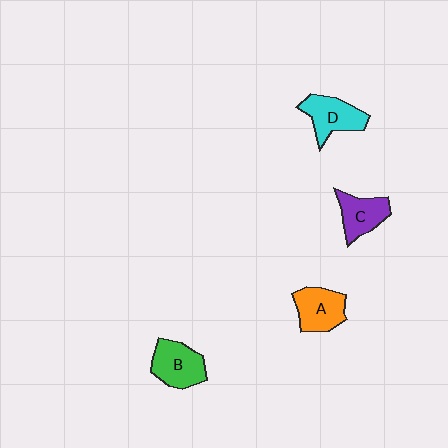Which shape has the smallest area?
Shape C (purple).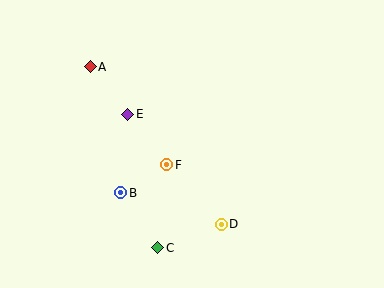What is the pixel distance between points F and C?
The distance between F and C is 83 pixels.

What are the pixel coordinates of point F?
Point F is at (167, 165).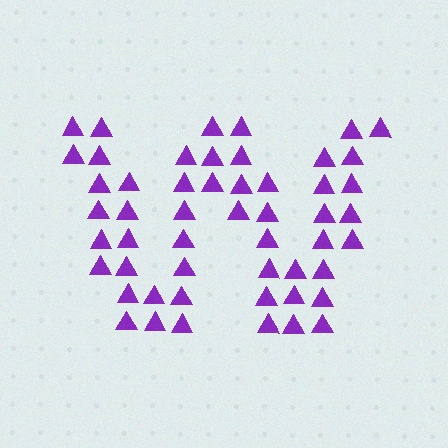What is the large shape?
The large shape is the letter W.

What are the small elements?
The small elements are triangles.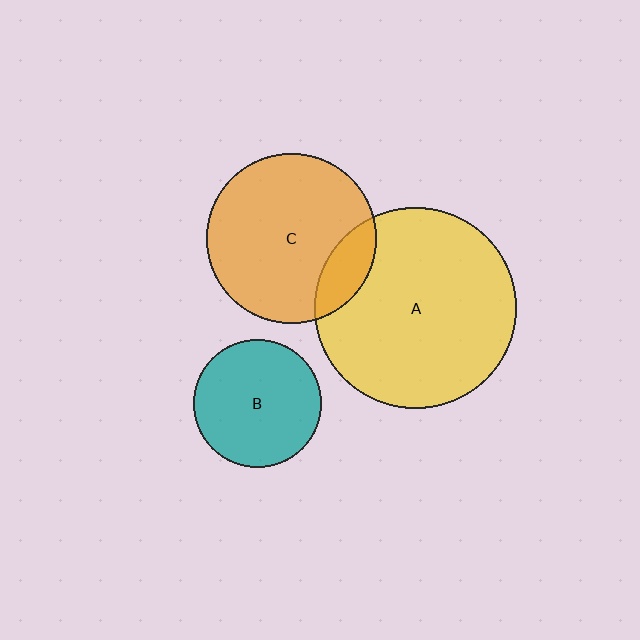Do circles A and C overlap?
Yes.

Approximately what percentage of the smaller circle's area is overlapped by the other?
Approximately 15%.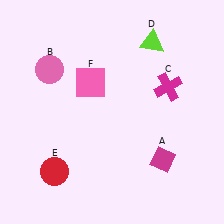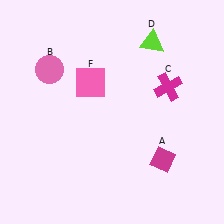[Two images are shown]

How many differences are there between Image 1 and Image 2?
There is 1 difference between the two images.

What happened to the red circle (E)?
The red circle (E) was removed in Image 2. It was in the bottom-left area of Image 1.